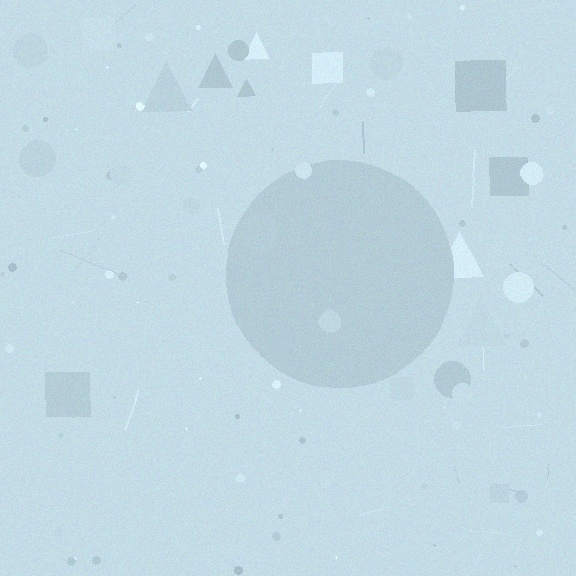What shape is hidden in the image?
A circle is hidden in the image.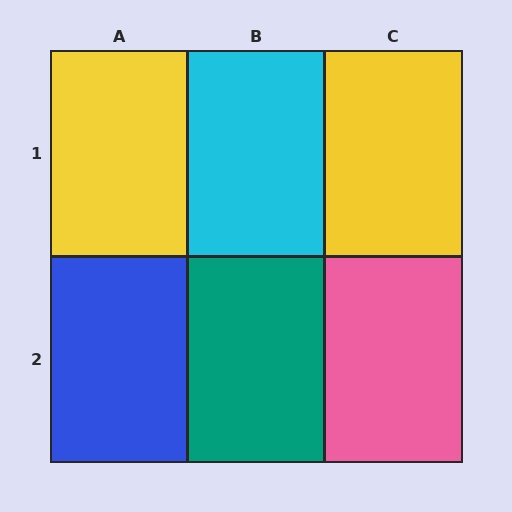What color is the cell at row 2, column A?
Blue.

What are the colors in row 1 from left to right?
Yellow, cyan, yellow.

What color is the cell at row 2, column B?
Teal.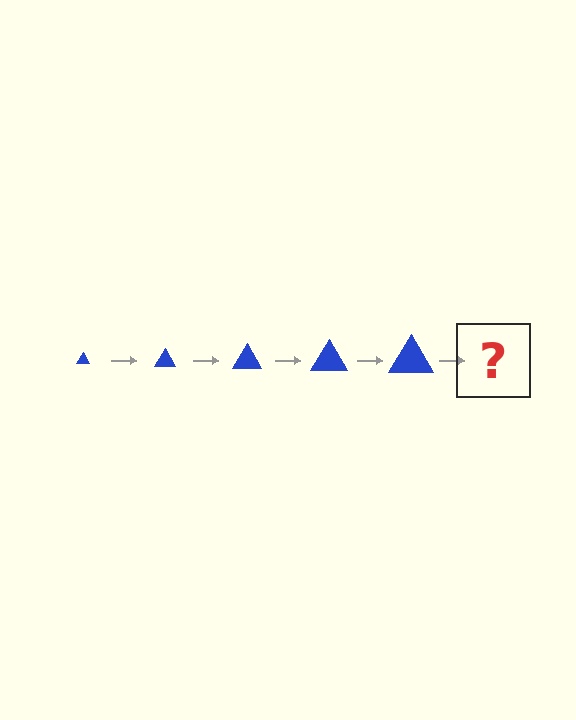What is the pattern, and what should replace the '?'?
The pattern is that the triangle gets progressively larger each step. The '?' should be a blue triangle, larger than the previous one.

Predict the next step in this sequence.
The next step is a blue triangle, larger than the previous one.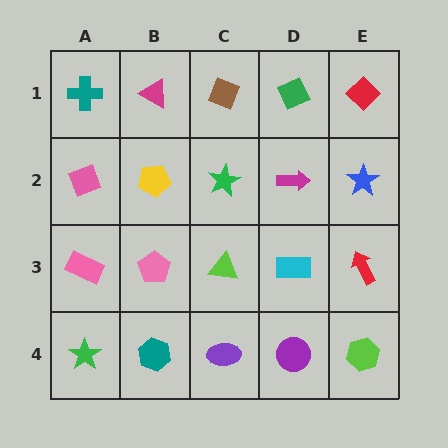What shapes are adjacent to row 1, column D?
A magenta arrow (row 2, column D), a brown diamond (row 1, column C), a red diamond (row 1, column E).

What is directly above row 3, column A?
A pink diamond.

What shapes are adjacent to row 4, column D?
A cyan rectangle (row 3, column D), a purple ellipse (row 4, column C), a lime hexagon (row 4, column E).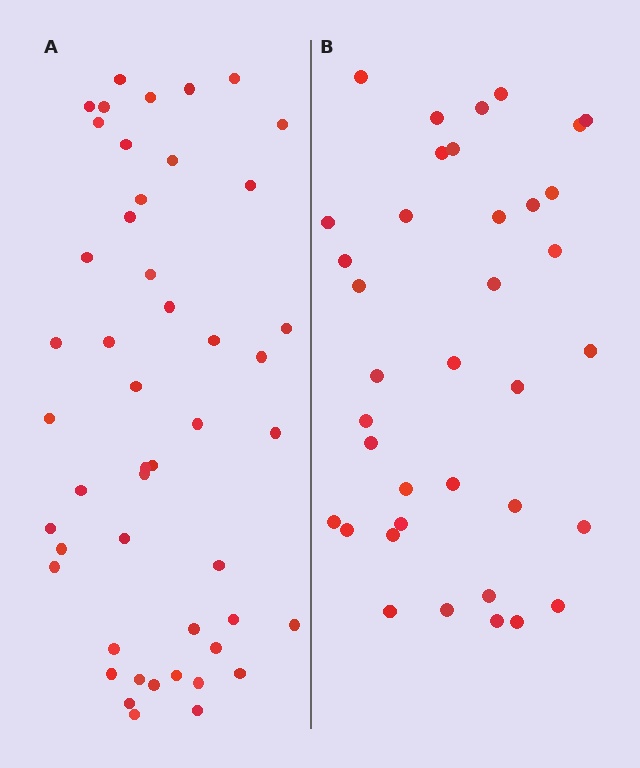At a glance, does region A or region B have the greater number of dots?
Region A (the left region) has more dots.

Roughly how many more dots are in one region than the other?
Region A has roughly 12 or so more dots than region B.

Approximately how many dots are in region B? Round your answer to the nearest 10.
About 40 dots. (The exact count is 37, which rounds to 40.)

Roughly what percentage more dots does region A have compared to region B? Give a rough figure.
About 30% more.